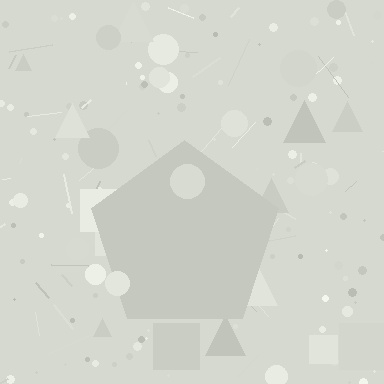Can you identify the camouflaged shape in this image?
The camouflaged shape is a pentagon.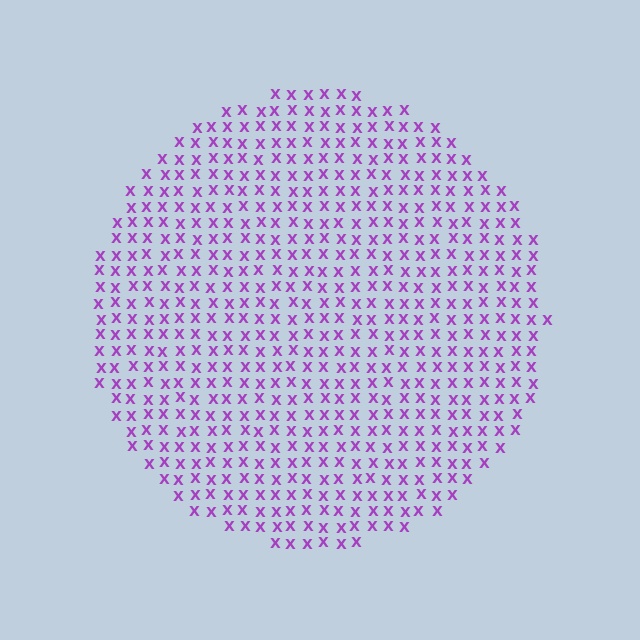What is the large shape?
The large shape is a circle.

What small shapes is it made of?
It is made of small letter X's.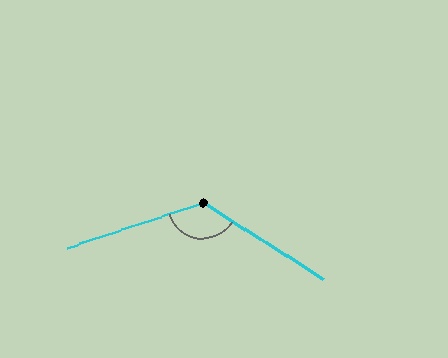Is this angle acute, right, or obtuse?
It is obtuse.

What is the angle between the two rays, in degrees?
Approximately 130 degrees.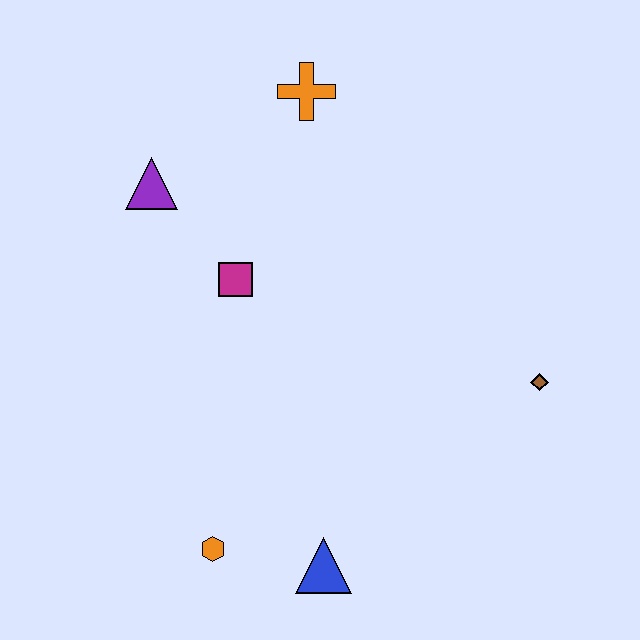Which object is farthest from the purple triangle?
The brown diamond is farthest from the purple triangle.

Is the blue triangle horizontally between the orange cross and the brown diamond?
Yes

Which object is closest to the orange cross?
The purple triangle is closest to the orange cross.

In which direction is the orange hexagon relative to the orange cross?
The orange hexagon is below the orange cross.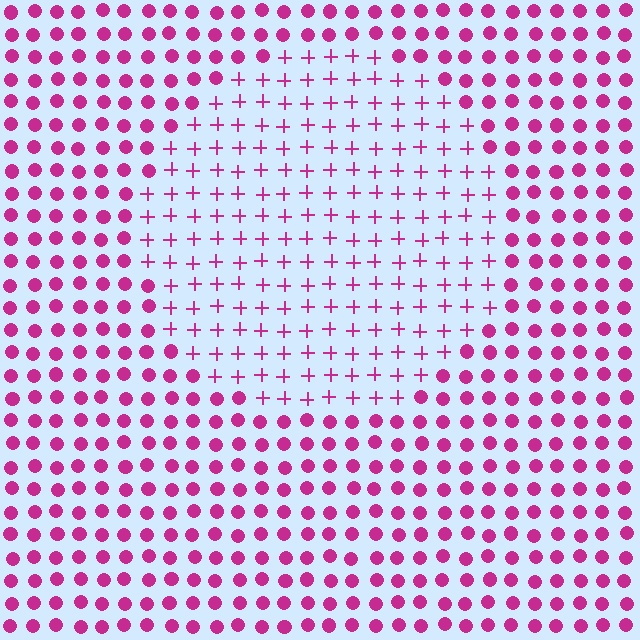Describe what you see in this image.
The image is filled with small magenta elements arranged in a uniform grid. A circle-shaped region contains plus signs, while the surrounding area contains circles. The boundary is defined purely by the change in element shape.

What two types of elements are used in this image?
The image uses plus signs inside the circle region and circles outside it.